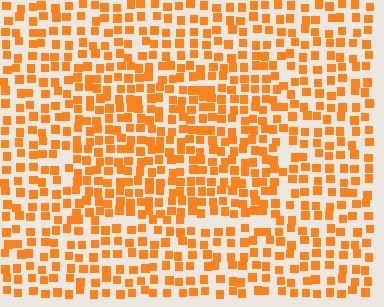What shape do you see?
I see a rectangle.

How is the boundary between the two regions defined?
The boundary is defined by a change in element density (approximately 1.4x ratio). All elements are the same color, size, and shape.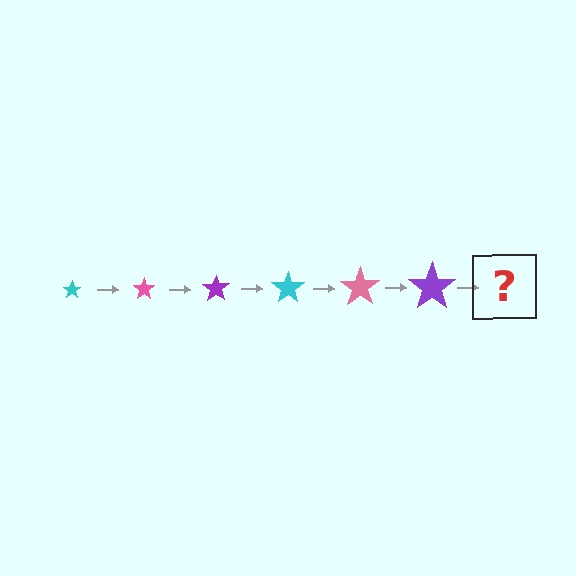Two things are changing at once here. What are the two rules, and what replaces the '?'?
The two rules are that the star grows larger each step and the color cycles through cyan, pink, and purple. The '?' should be a cyan star, larger than the previous one.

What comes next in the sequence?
The next element should be a cyan star, larger than the previous one.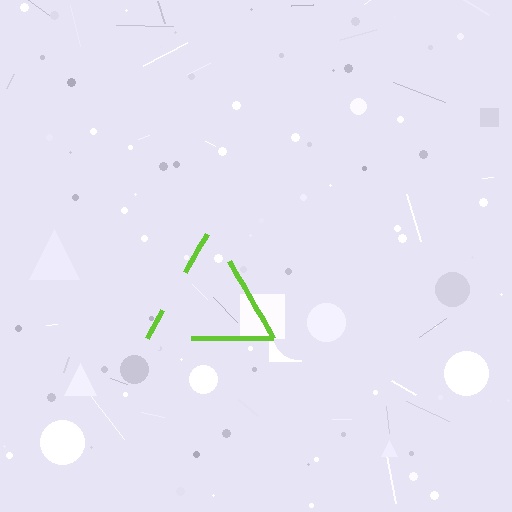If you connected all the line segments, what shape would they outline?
They would outline a triangle.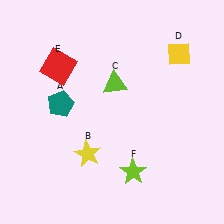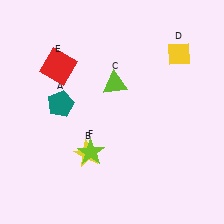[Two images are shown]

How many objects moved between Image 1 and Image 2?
1 object moved between the two images.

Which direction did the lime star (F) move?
The lime star (F) moved left.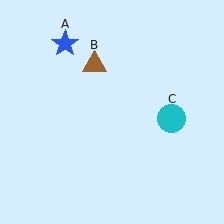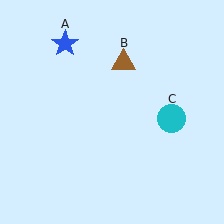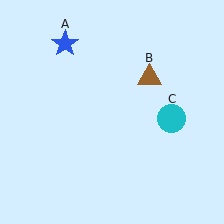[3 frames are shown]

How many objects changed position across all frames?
1 object changed position: brown triangle (object B).